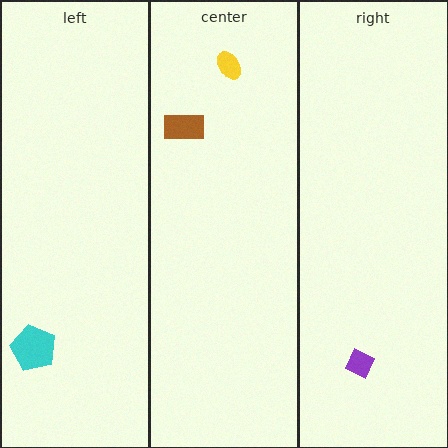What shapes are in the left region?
The cyan pentagon.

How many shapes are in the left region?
1.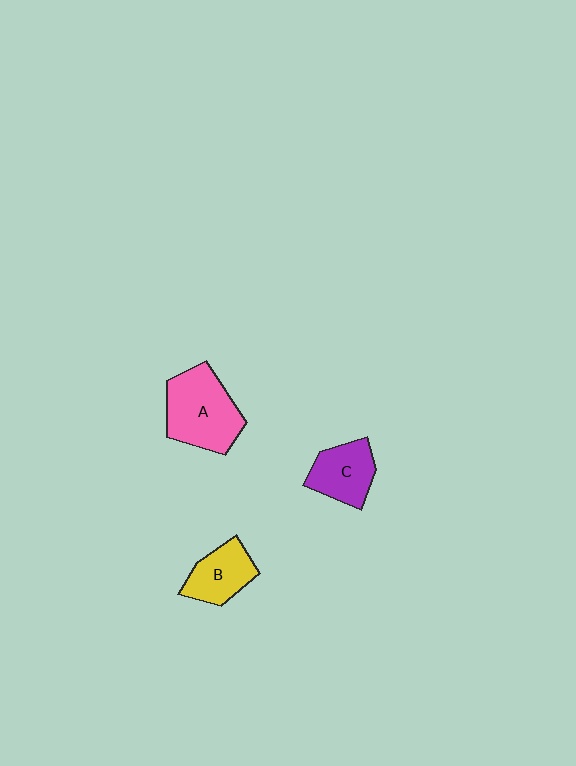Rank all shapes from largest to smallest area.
From largest to smallest: A (pink), C (purple), B (yellow).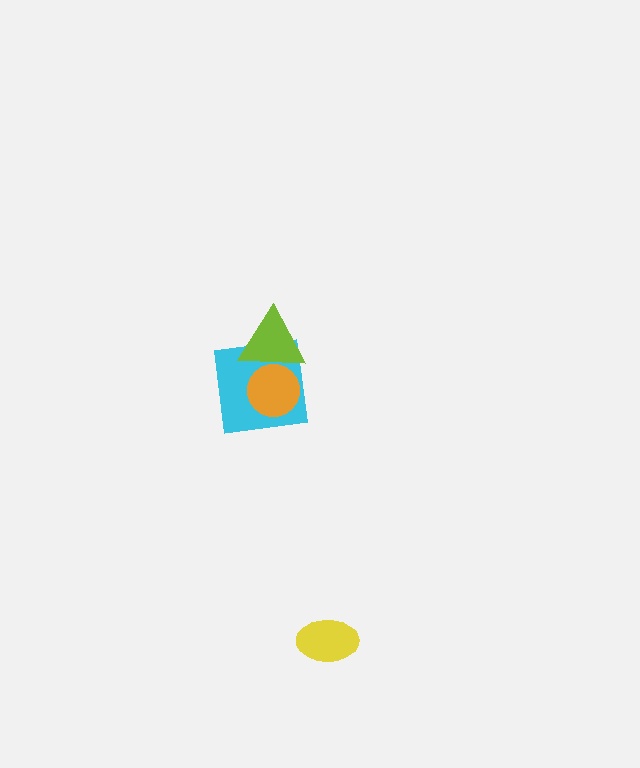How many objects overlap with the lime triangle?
2 objects overlap with the lime triangle.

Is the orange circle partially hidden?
Yes, it is partially covered by another shape.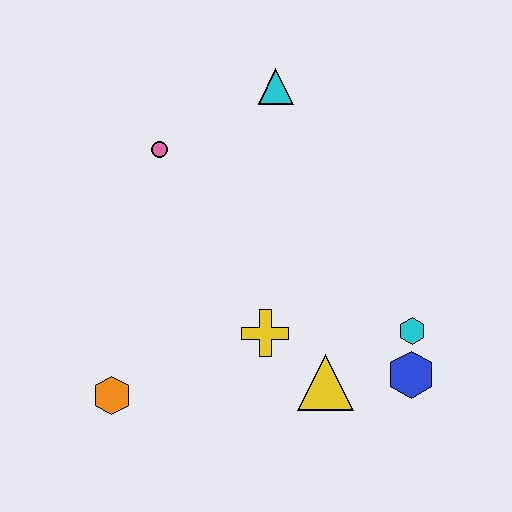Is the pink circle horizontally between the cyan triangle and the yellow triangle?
No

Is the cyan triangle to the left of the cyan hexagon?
Yes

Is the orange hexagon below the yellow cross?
Yes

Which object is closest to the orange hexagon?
The yellow cross is closest to the orange hexagon.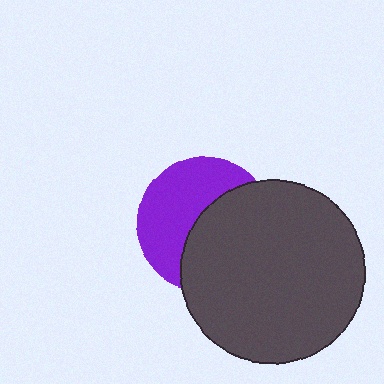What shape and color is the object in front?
The object in front is a dark gray circle.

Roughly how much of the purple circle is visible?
About half of it is visible (roughly 49%).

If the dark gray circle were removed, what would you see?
You would see the complete purple circle.